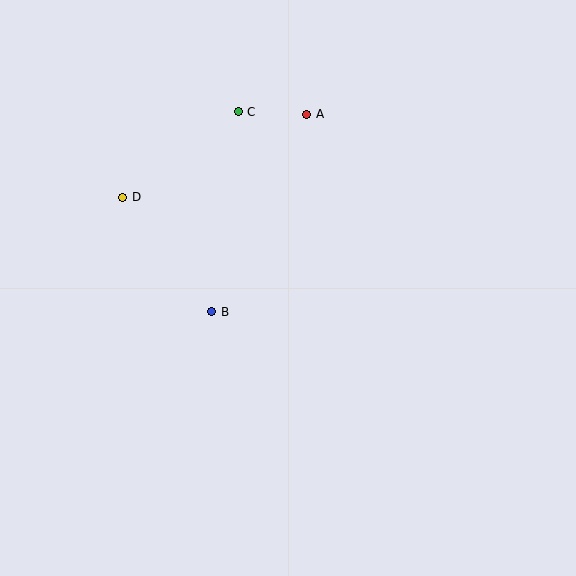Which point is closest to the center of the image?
Point B at (212, 312) is closest to the center.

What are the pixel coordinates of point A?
Point A is at (307, 114).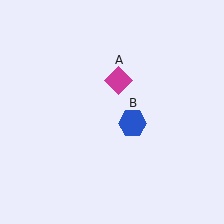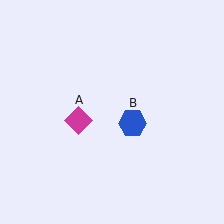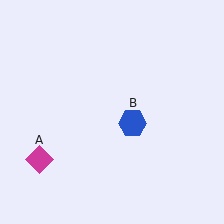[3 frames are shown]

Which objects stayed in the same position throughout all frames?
Blue hexagon (object B) remained stationary.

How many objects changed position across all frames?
1 object changed position: magenta diamond (object A).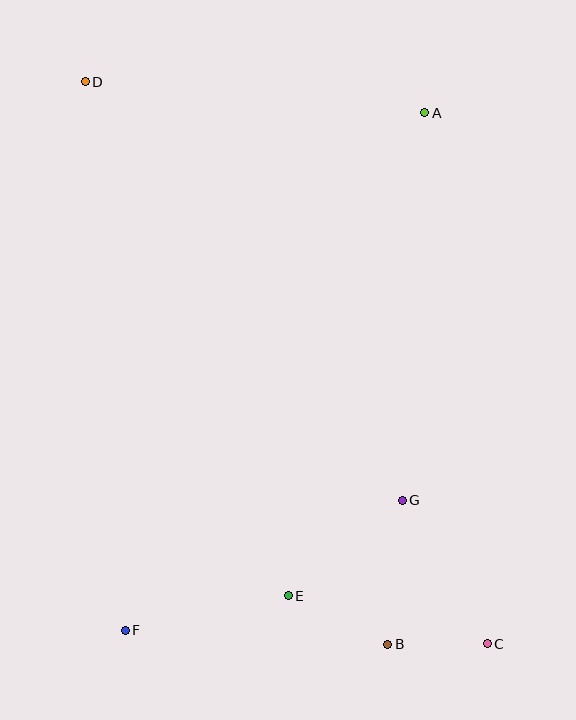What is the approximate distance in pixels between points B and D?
The distance between B and D is approximately 639 pixels.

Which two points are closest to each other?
Points B and C are closest to each other.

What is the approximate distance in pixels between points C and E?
The distance between C and E is approximately 205 pixels.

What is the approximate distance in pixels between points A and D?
The distance between A and D is approximately 341 pixels.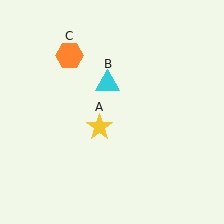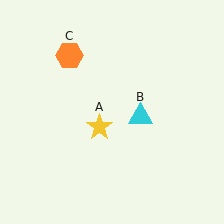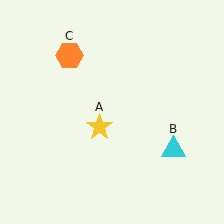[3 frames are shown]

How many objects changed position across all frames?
1 object changed position: cyan triangle (object B).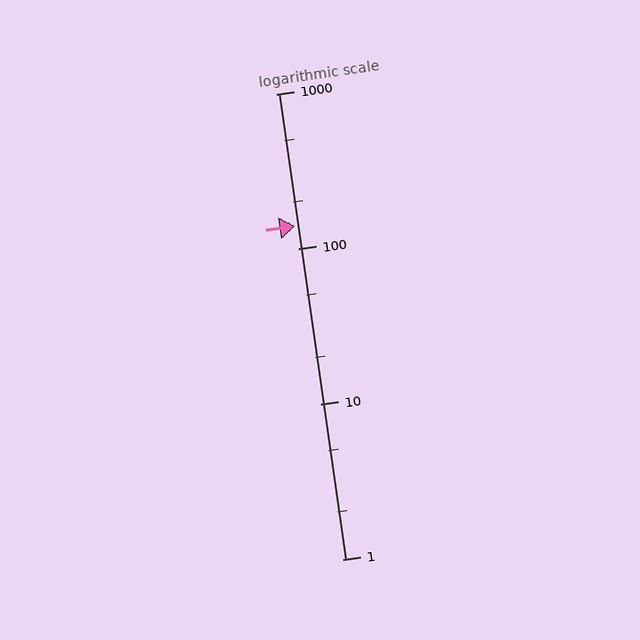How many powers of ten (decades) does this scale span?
The scale spans 3 decades, from 1 to 1000.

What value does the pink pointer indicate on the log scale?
The pointer indicates approximately 140.